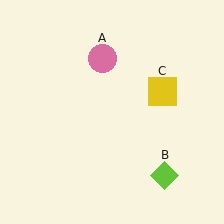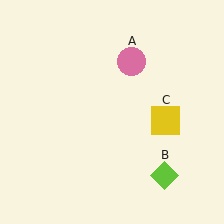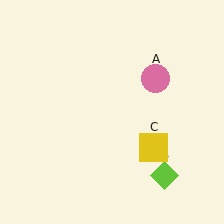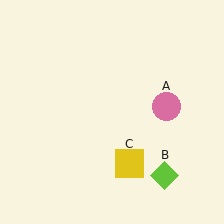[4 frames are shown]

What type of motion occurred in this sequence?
The pink circle (object A), yellow square (object C) rotated clockwise around the center of the scene.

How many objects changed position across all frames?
2 objects changed position: pink circle (object A), yellow square (object C).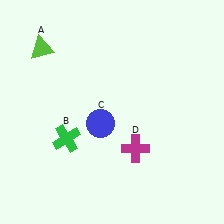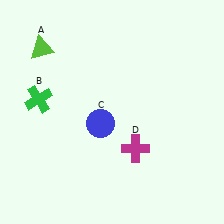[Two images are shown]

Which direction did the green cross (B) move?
The green cross (B) moved up.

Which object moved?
The green cross (B) moved up.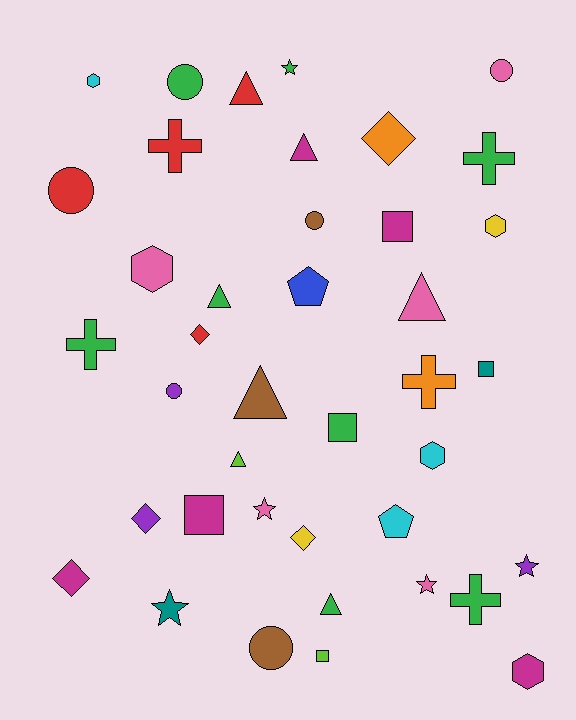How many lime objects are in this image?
There are 2 lime objects.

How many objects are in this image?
There are 40 objects.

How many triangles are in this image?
There are 7 triangles.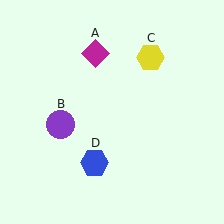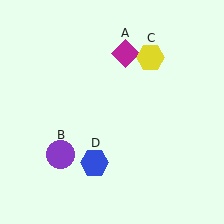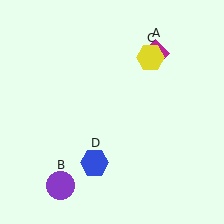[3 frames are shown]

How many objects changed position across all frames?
2 objects changed position: magenta diamond (object A), purple circle (object B).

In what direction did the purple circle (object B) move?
The purple circle (object B) moved down.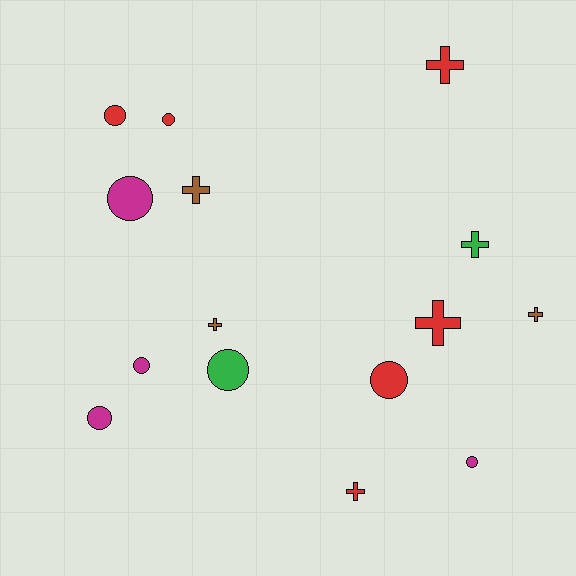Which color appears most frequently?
Red, with 6 objects.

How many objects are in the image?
There are 15 objects.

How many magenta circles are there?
There are 4 magenta circles.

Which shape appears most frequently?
Circle, with 8 objects.